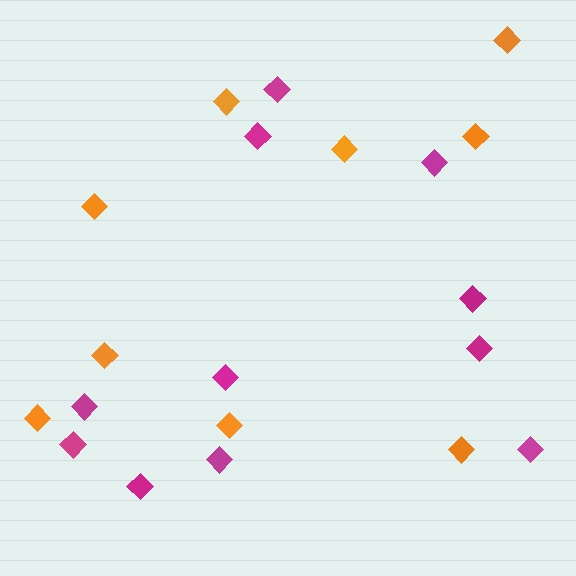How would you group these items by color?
There are 2 groups: one group of orange diamonds (9) and one group of magenta diamonds (11).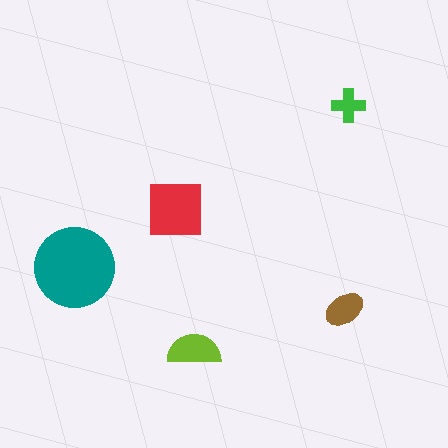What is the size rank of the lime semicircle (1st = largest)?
3rd.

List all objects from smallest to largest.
The green cross, the brown ellipse, the lime semicircle, the red square, the teal circle.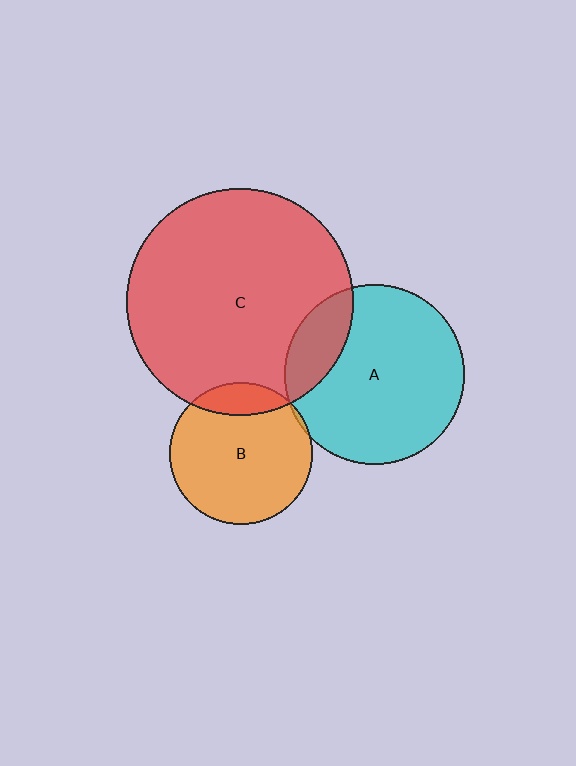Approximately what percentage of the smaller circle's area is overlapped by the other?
Approximately 20%.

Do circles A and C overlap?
Yes.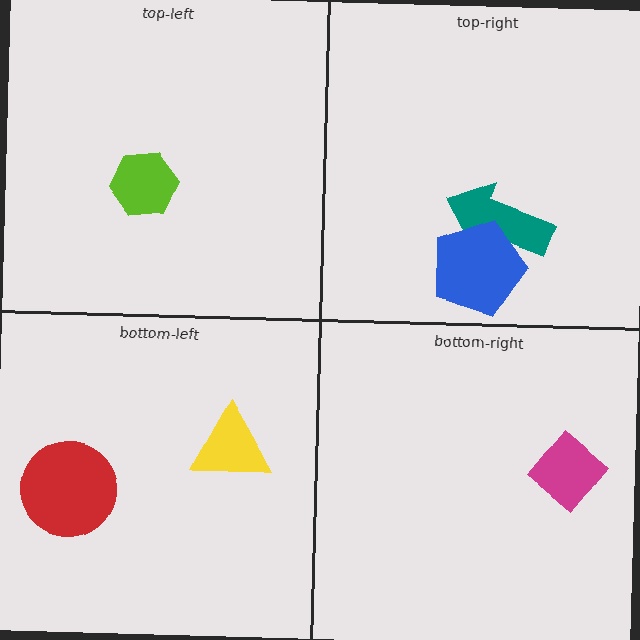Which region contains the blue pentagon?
The top-right region.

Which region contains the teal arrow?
The top-right region.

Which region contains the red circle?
The bottom-left region.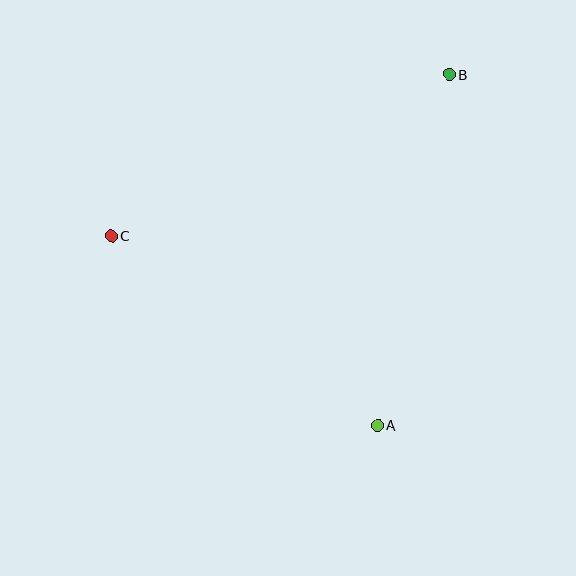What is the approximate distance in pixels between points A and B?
The distance between A and B is approximately 358 pixels.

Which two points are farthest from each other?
Points B and C are farthest from each other.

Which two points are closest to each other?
Points A and C are closest to each other.